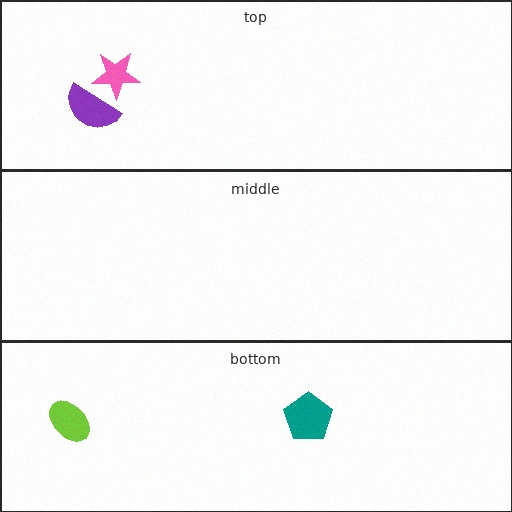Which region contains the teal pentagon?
The bottom region.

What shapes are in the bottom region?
The teal pentagon, the lime ellipse.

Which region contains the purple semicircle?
The top region.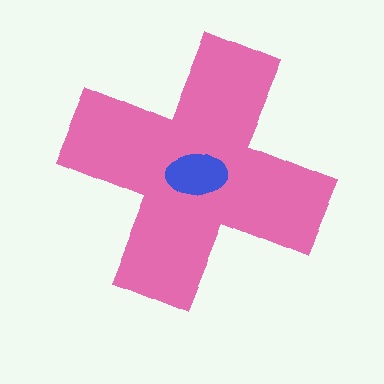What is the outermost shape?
The pink cross.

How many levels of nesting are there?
2.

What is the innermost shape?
The blue ellipse.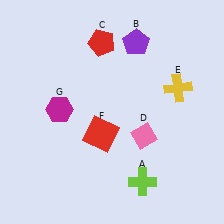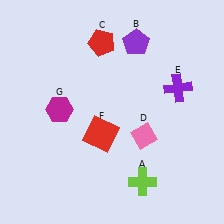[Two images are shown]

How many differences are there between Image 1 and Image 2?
There is 1 difference between the two images.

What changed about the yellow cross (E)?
In Image 1, E is yellow. In Image 2, it changed to purple.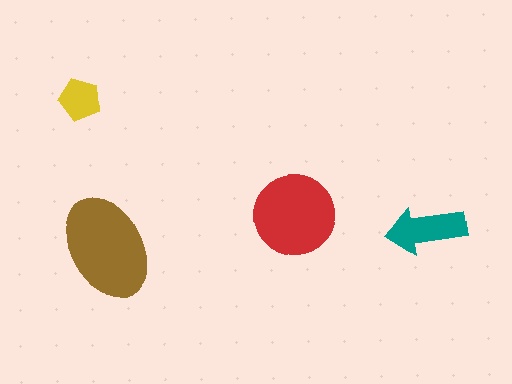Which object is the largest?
The brown ellipse.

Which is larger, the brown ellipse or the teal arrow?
The brown ellipse.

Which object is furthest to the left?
The yellow pentagon is leftmost.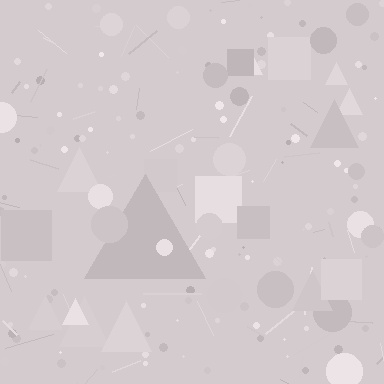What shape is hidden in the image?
A triangle is hidden in the image.